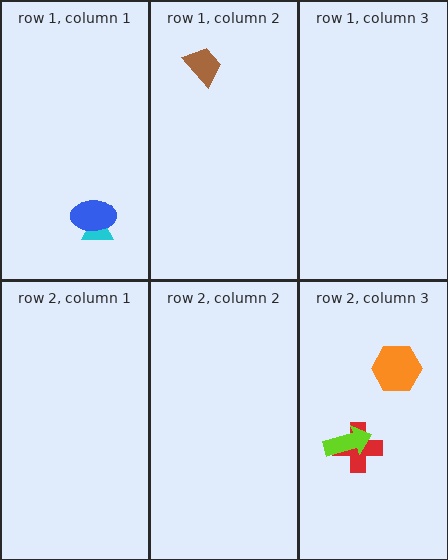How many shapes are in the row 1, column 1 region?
2.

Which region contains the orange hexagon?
The row 2, column 3 region.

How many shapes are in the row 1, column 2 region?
1.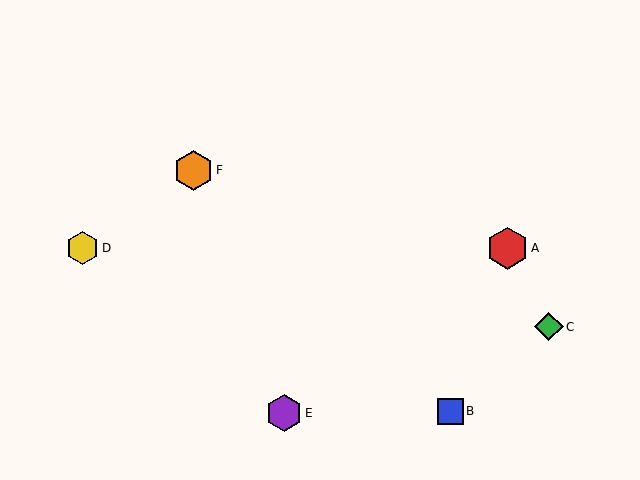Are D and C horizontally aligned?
No, D is at y≈248 and C is at y≈327.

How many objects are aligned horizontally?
2 objects (A, D) are aligned horizontally.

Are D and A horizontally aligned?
Yes, both are at y≈248.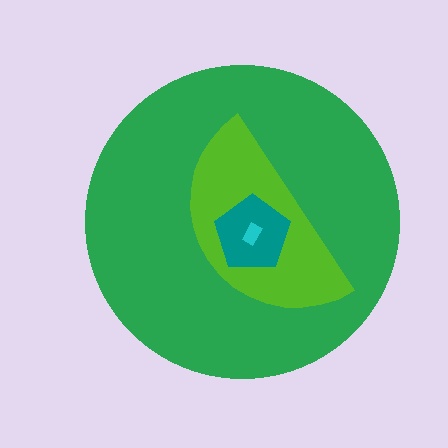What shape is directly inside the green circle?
The lime semicircle.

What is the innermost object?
The cyan rectangle.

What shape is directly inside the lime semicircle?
The teal pentagon.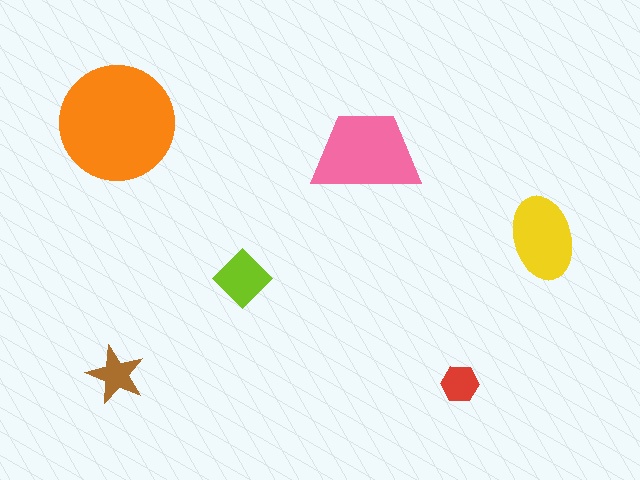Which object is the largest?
The orange circle.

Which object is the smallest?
The red hexagon.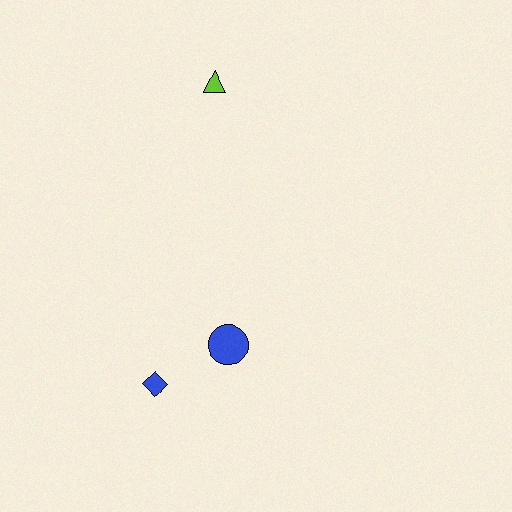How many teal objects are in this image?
There are no teal objects.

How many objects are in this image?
There are 3 objects.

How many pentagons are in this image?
There are no pentagons.